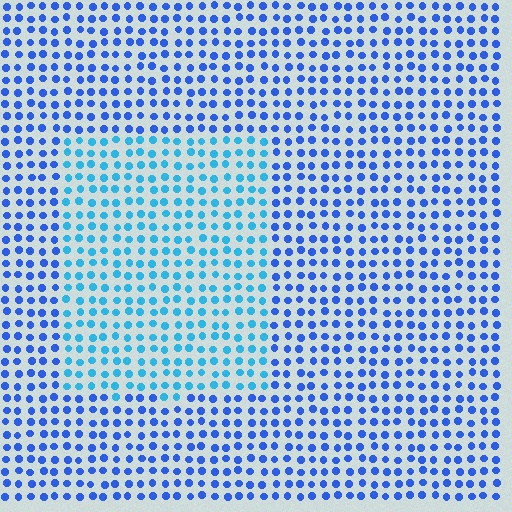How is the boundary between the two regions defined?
The boundary is defined purely by a slight shift in hue (about 30 degrees). Spacing, size, and orientation are identical on both sides.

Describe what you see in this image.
The image is filled with small blue elements in a uniform arrangement. A rectangle-shaped region is visible where the elements are tinted to a slightly different hue, forming a subtle color boundary.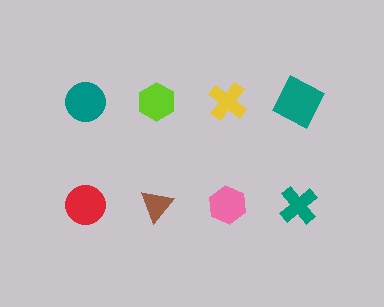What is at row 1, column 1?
A teal circle.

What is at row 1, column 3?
A yellow cross.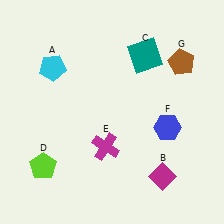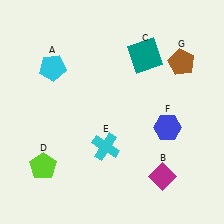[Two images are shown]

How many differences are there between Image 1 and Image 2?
There is 1 difference between the two images.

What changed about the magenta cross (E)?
In Image 1, E is magenta. In Image 2, it changed to cyan.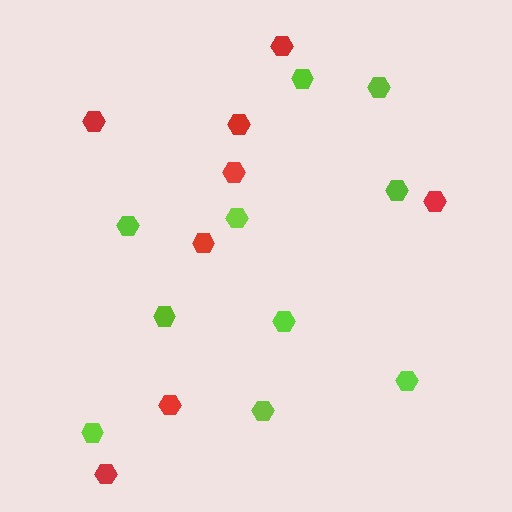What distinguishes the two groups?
There are 2 groups: one group of red hexagons (8) and one group of lime hexagons (10).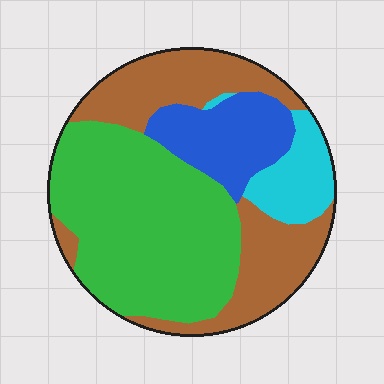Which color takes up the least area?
Cyan, at roughly 10%.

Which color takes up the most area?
Green, at roughly 45%.